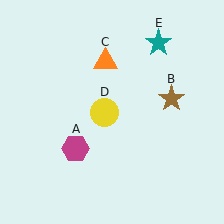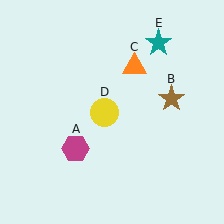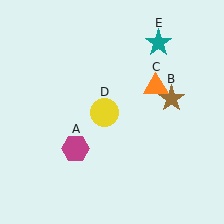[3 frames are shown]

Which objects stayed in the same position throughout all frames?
Magenta hexagon (object A) and brown star (object B) and yellow circle (object D) and teal star (object E) remained stationary.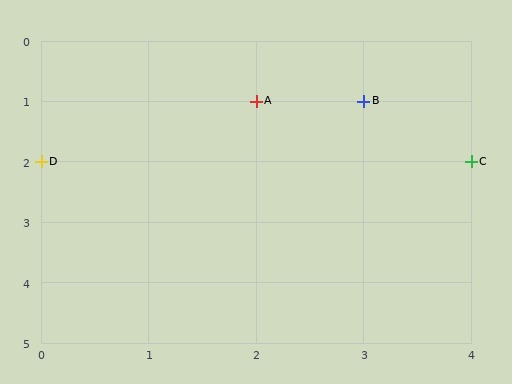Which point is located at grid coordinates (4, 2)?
Point C is at (4, 2).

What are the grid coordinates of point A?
Point A is at grid coordinates (2, 1).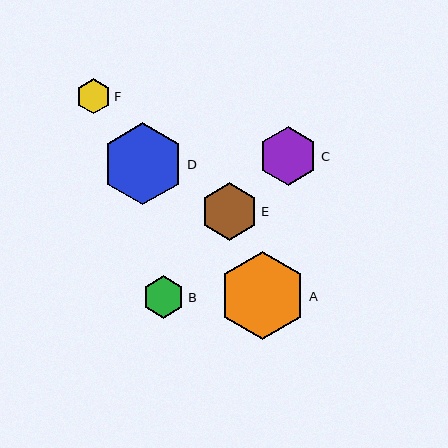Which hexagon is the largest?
Hexagon A is the largest with a size of approximately 87 pixels.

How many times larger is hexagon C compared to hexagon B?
Hexagon C is approximately 1.4 times the size of hexagon B.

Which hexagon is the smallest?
Hexagon F is the smallest with a size of approximately 35 pixels.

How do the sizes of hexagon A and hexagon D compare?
Hexagon A and hexagon D are approximately the same size.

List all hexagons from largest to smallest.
From largest to smallest: A, D, C, E, B, F.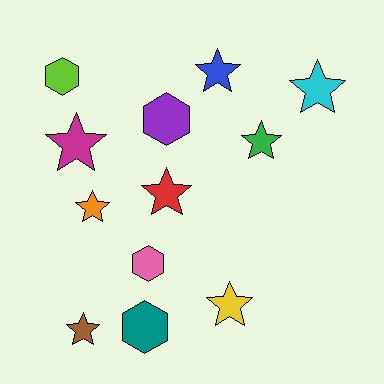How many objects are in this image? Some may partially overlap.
There are 12 objects.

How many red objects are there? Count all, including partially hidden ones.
There is 1 red object.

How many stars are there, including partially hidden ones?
There are 8 stars.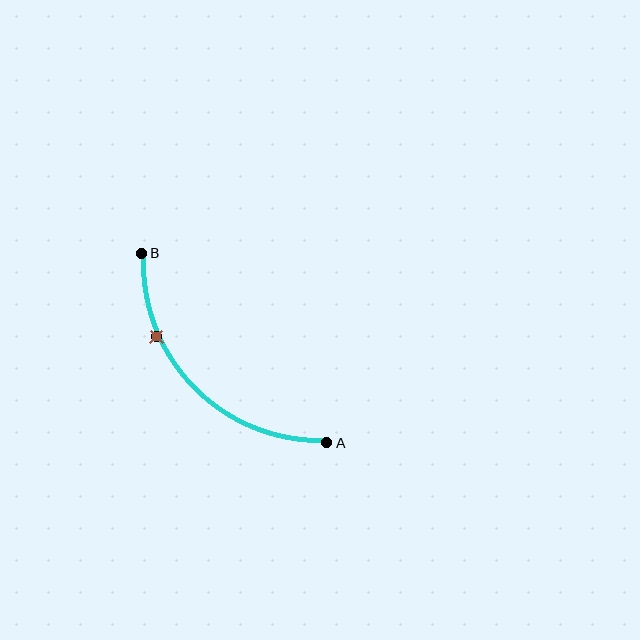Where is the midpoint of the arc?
The arc midpoint is the point on the curve farthest from the straight line joining A and B. It sits below and to the left of that line.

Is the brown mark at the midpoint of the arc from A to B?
No. The brown mark lies on the arc but is closer to endpoint B. The arc midpoint would be at the point on the curve equidistant along the arc from both A and B.